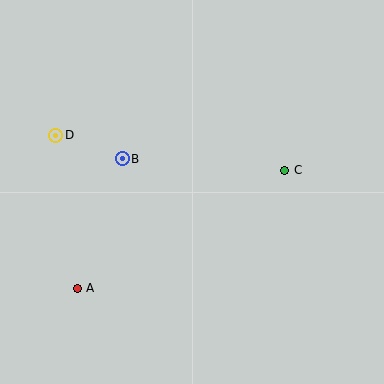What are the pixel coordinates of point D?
Point D is at (56, 135).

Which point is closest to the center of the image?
Point B at (122, 159) is closest to the center.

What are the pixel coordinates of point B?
Point B is at (122, 159).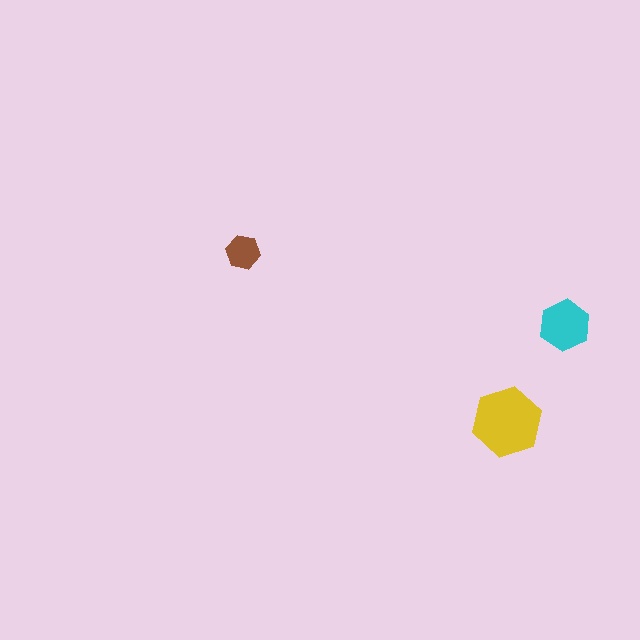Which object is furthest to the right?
The cyan hexagon is rightmost.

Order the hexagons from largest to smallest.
the yellow one, the cyan one, the brown one.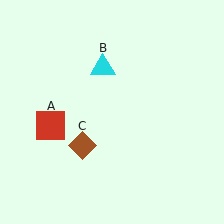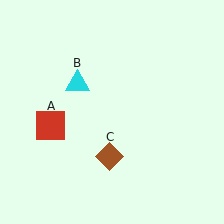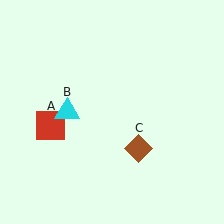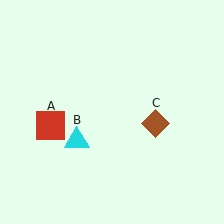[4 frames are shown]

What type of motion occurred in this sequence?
The cyan triangle (object B), brown diamond (object C) rotated counterclockwise around the center of the scene.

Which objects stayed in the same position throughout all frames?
Red square (object A) remained stationary.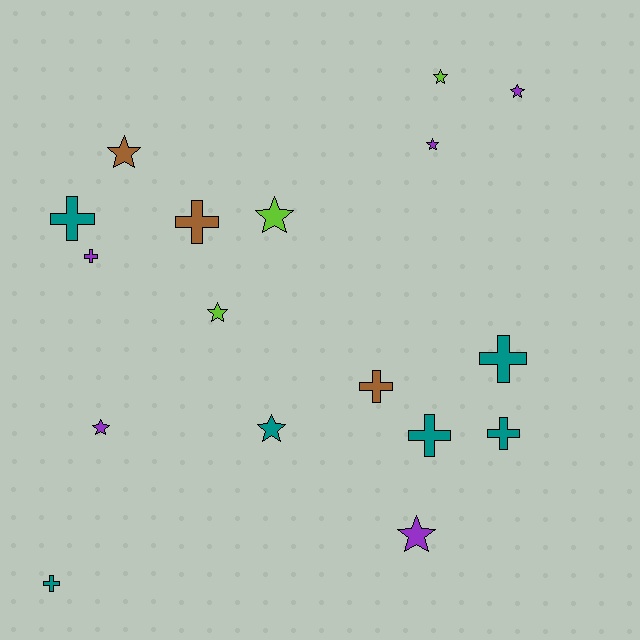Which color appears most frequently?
Teal, with 6 objects.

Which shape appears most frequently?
Star, with 9 objects.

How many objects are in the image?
There are 17 objects.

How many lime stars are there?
There are 3 lime stars.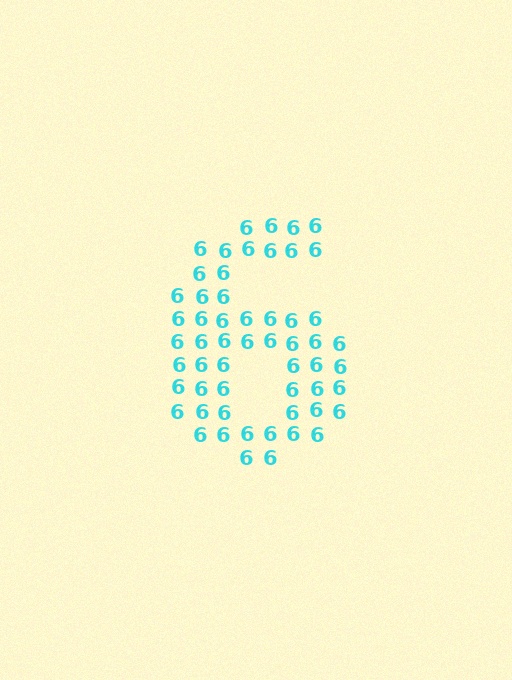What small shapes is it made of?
It is made of small digit 6's.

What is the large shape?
The large shape is the digit 6.